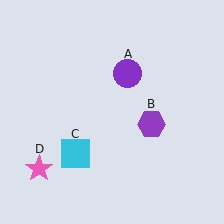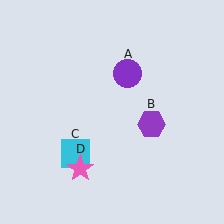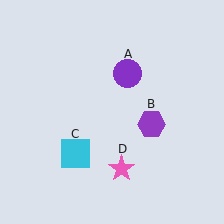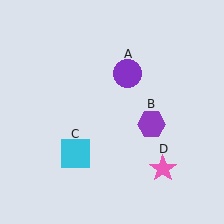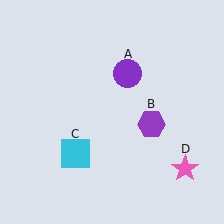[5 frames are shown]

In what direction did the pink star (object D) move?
The pink star (object D) moved right.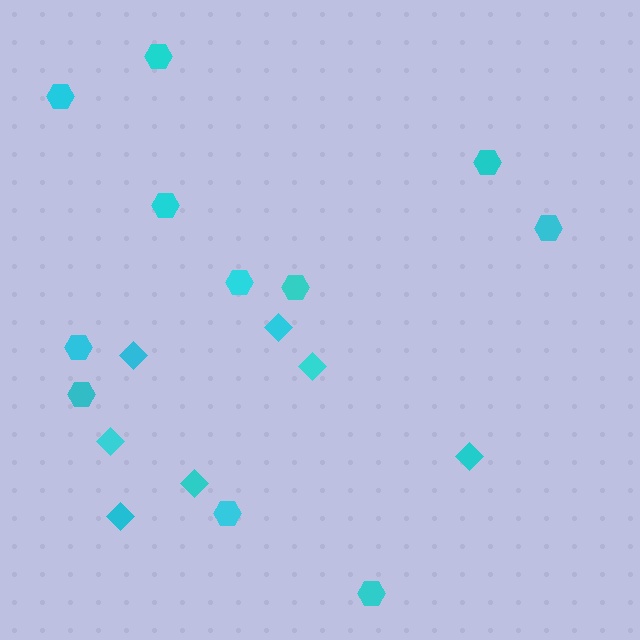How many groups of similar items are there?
There are 2 groups: one group of hexagons (11) and one group of diamonds (7).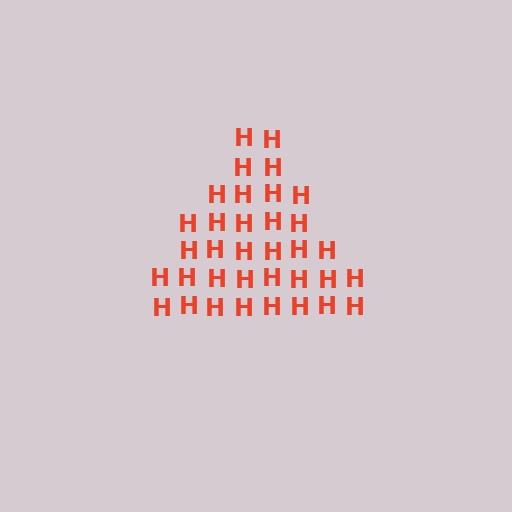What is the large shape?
The large shape is a triangle.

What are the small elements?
The small elements are letter H's.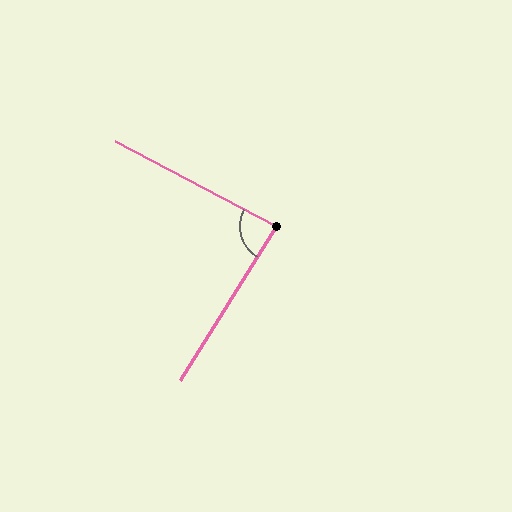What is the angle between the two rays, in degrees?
Approximately 86 degrees.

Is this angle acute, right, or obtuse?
It is approximately a right angle.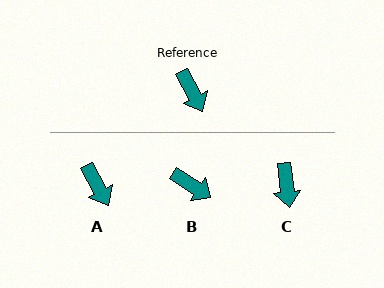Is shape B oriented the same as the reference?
No, it is off by about 28 degrees.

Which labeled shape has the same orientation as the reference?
A.